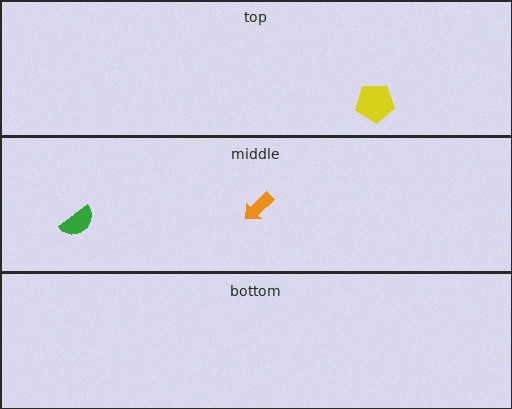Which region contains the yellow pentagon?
The top region.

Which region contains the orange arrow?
The middle region.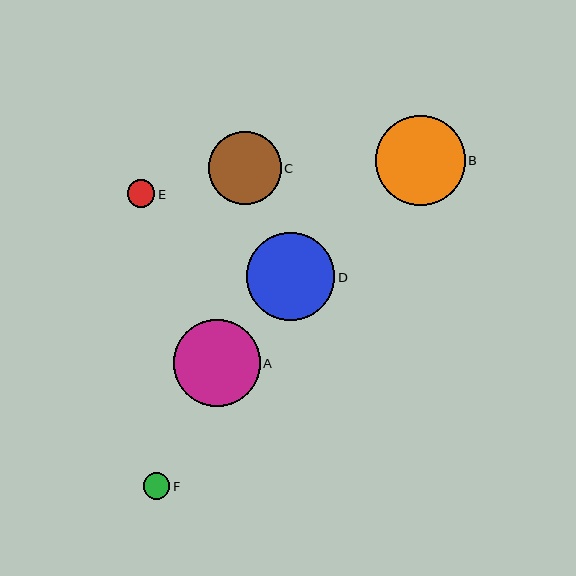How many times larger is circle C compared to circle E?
Circle C is approximately 2.6 times the size of circle E.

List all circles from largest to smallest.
From largest to smallest: B, D, A, C, E, F.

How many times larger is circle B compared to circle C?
Circle B is approximately 1.2 times the size of circle C.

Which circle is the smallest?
Circle F is the smallest with a size of approximately 27 pixels.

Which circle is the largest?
Circle B is the largest with a size of approximately 90 pixels.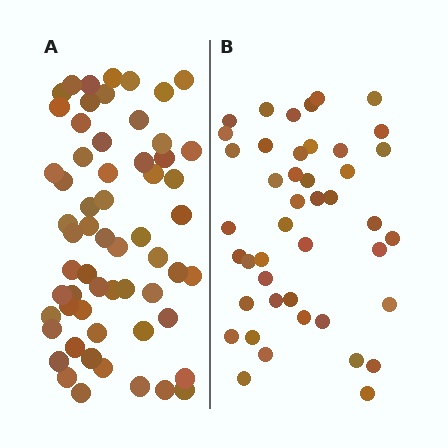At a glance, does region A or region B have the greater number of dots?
Region A (the left region) has more dots.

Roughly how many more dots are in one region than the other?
Region A has approximately 15 more dots than region B.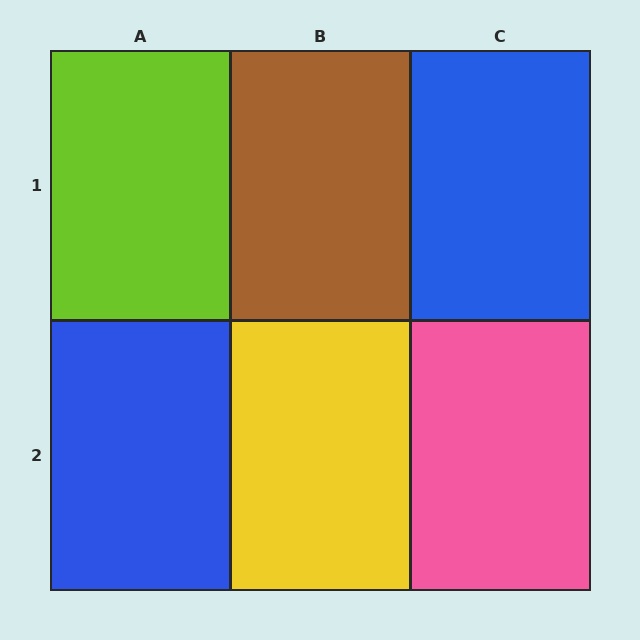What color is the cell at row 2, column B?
Yellow.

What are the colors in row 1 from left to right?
Lime, brown, blue.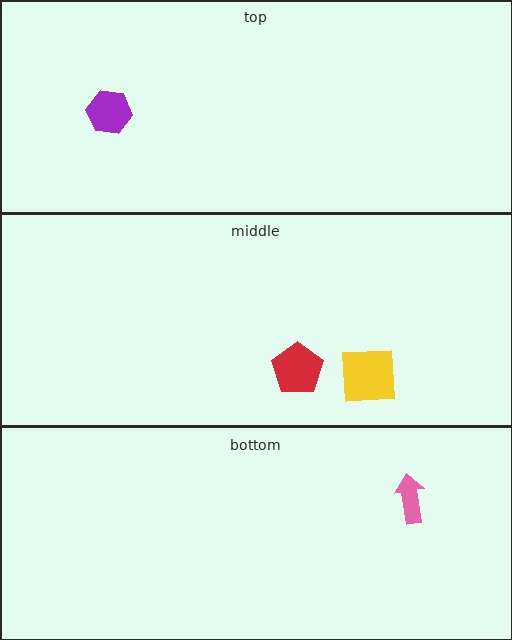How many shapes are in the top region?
1.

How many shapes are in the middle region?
2.